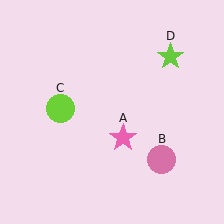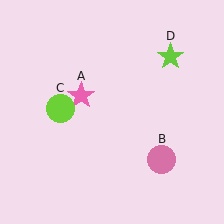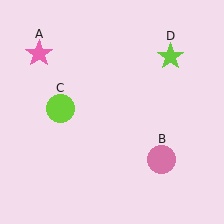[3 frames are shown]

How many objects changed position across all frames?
1 object changed position: pink star (object A).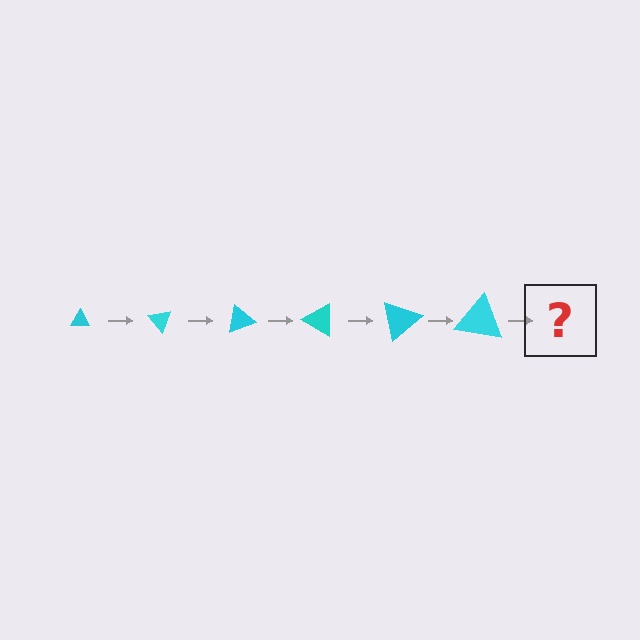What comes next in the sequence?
The next element should be a triangle, larger than the previous one and rotated 300 degrees from the start.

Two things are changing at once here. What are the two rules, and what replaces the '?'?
The two rules are that the triangle grows larger each step and it rotates 50 degrees each step. The '?' should be a triangle, larger than the previous one and rotated 300 degrees from the start.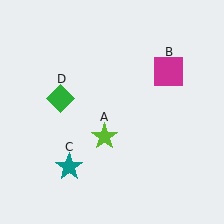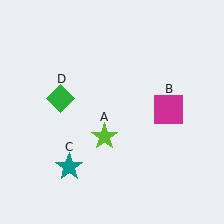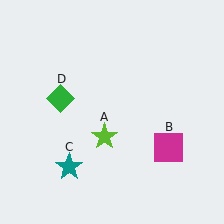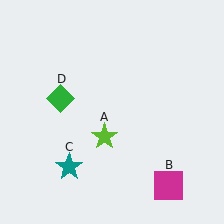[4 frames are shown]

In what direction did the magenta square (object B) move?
The magenta square (object B) moved down.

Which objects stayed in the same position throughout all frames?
Lime star (object A) and teal star (object C) and green diamond (object D) remained stationary.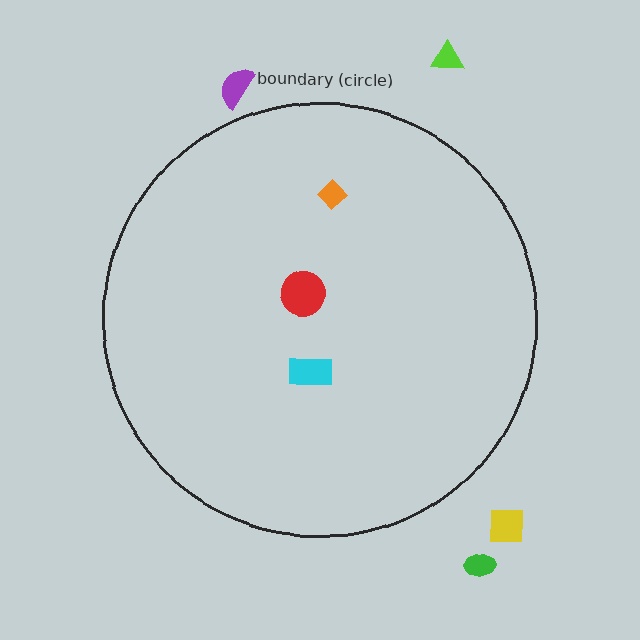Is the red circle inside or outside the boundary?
Inside.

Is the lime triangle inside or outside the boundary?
Outside.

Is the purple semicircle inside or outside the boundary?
Outside.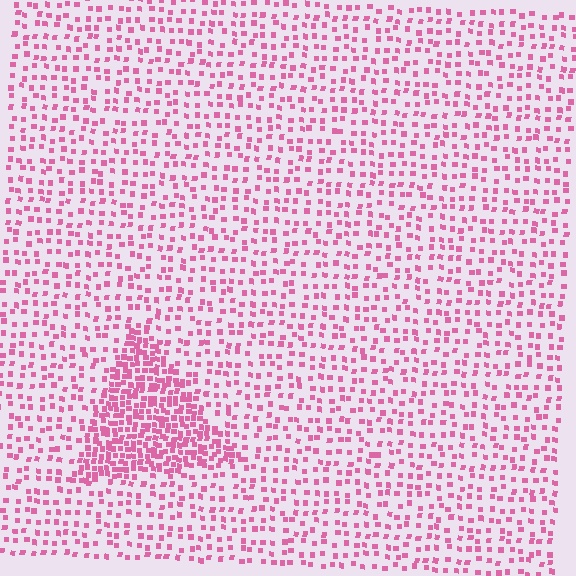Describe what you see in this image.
The image contains small pink elements arranged at two different densities. A triangle-shaped region is visible where the elements are more densely packed than the surrounding area.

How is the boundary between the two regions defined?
The boundary is defined by a change in element density (approximately 2.5x ratio). All elements are the same color, size, and shape.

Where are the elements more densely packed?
The elements are more densely packed inside the triangle boundary.